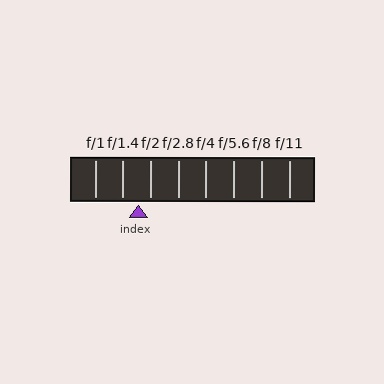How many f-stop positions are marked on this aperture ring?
There are 8 f-stop positions marked.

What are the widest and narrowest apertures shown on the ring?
The widest aperture shown is f/1 and the narrowest is f/11.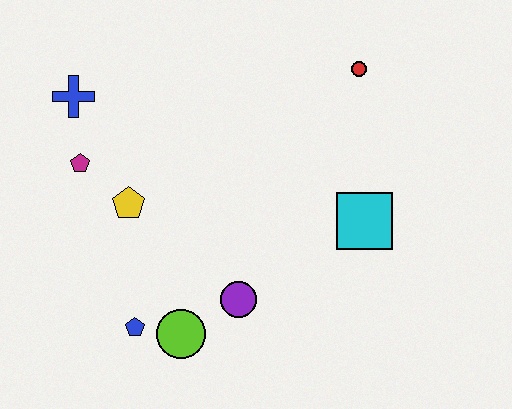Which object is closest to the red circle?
The cyan square is closest to the red circle.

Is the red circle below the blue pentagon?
No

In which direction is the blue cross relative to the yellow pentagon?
The blue cross is above the yellow pentagon.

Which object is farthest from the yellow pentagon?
The red circle is farthest from the yellow pentagon.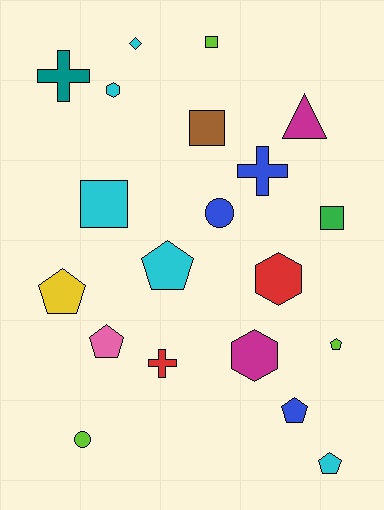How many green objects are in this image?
There is 1 green object.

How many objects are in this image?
There are 20 objects.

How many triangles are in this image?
There is 1 triangle.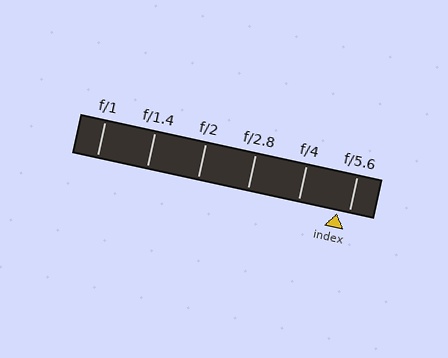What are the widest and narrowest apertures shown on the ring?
The widest aperture shown is f/1 and the narrowest is f/5.6.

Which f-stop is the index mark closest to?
The index mark is closest to f/5.6.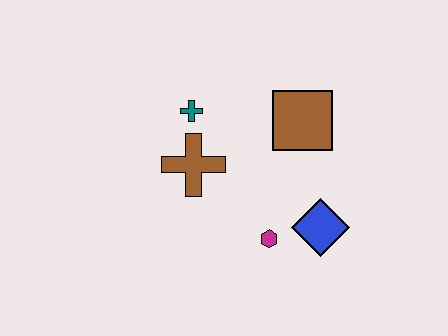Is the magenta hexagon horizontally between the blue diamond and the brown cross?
Yes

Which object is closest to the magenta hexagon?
The blue diamond is closest to the magenta hexagon.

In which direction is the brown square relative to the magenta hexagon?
The brown square is above the magenta hexagon.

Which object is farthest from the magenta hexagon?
The teal cross is farthest from the magenta hexagon.